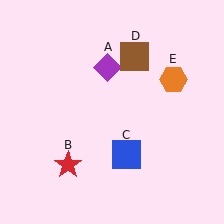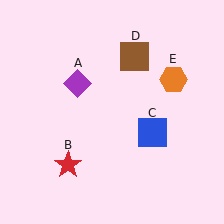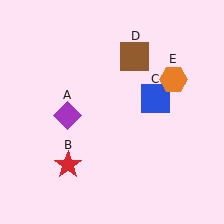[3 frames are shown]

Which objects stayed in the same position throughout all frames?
Red star (object B) and brown square (object D) and orange hexagon (object E) remained stationary.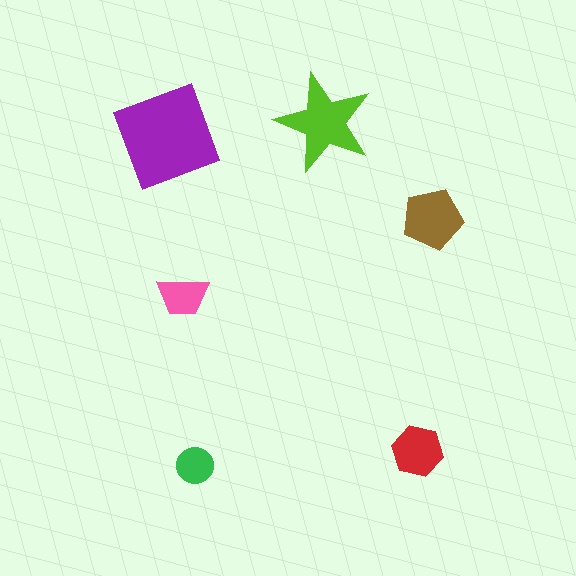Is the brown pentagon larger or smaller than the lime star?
Smaller.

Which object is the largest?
The purple diamond.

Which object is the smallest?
The green circle.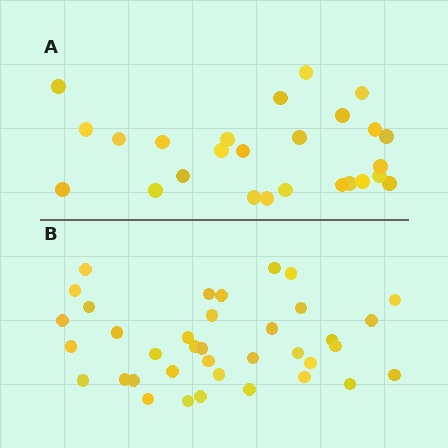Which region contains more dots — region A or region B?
Region B (the bottom region) has more dots.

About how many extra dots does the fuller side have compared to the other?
Region B has roughly 12 or so more dots than region A.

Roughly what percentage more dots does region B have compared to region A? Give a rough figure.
About 40% more.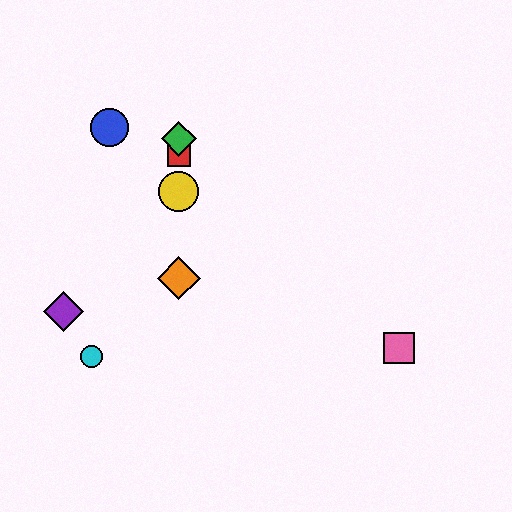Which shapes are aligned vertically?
The red square, the green diamond, the yellow circle, the orange diamond are aligned vertically.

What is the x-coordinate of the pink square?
The pink square is at x≈399.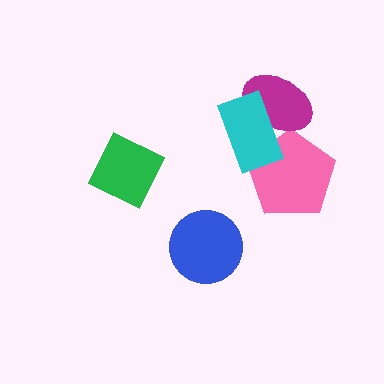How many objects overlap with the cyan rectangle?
2 objects overlap with the cyan rectangle.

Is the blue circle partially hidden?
No, no other shape covers it.